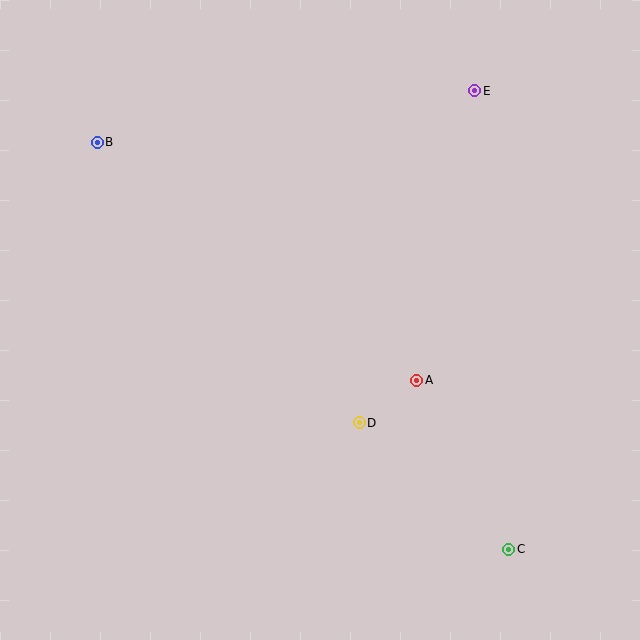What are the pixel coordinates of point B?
Point B is at (97, 142).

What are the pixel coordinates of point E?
Point E is at (475, 91).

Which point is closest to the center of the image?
Point D at (359, 423) is closest to the center.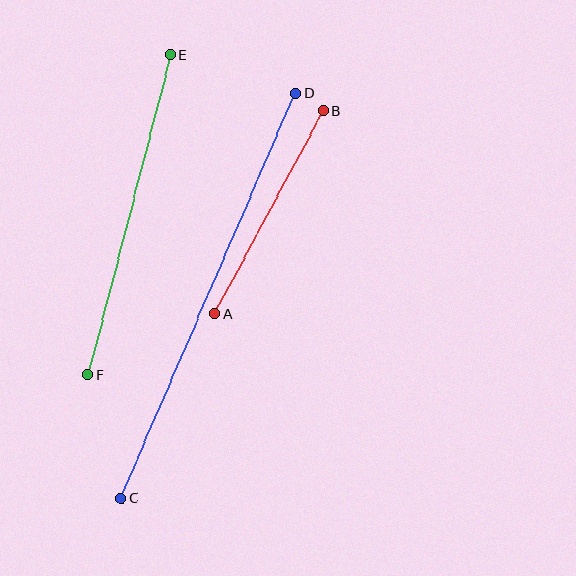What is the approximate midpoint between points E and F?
The midpoint is at approximately (129, 215) pixels.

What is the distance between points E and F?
The distance is approximately 331 pixels.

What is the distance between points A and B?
The distance is approximately 230 pixels.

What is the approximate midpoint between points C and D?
The midpoint is at approximately (208, 296) pixels.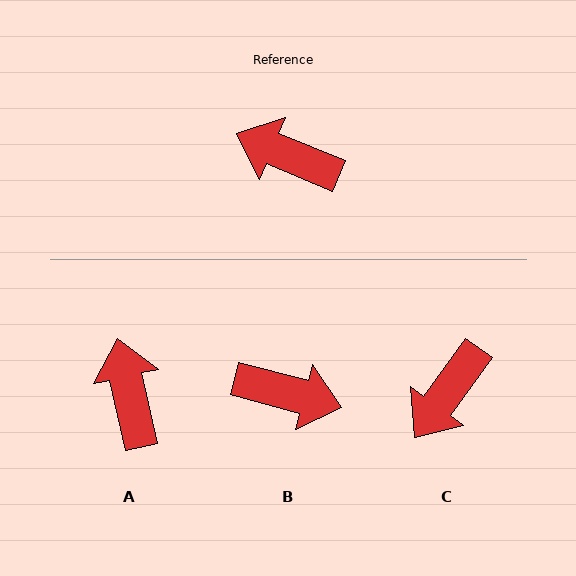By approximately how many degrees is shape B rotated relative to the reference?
Approximately 173 degrees clockwise.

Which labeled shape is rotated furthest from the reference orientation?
B, about 173 degrees away.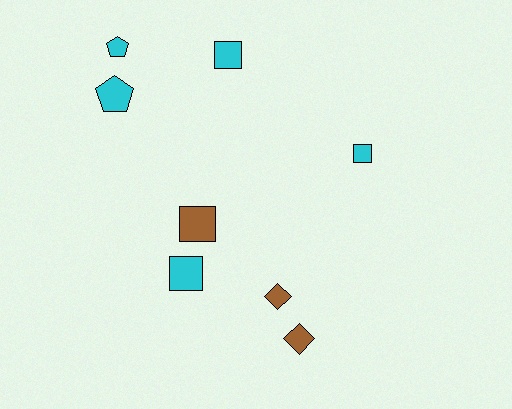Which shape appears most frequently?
Square, with 4 objects.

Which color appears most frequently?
Cyan, with 5 objects.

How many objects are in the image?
There are 8 objects.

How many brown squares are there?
There is 1 brown square.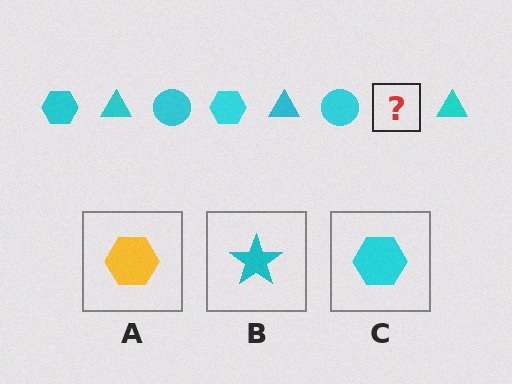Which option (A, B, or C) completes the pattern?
C.